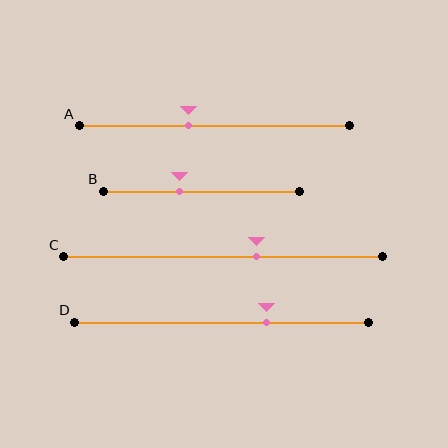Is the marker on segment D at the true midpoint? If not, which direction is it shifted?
No, the marker on segment D is shifted to the right by about 15% of the segment length.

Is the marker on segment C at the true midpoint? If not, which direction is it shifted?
No, the marker on segment C is shifted to the right by about 10% of the segment length.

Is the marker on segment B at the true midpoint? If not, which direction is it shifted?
No, the marker on segment B is shifted to the left by about 11% of the segment length.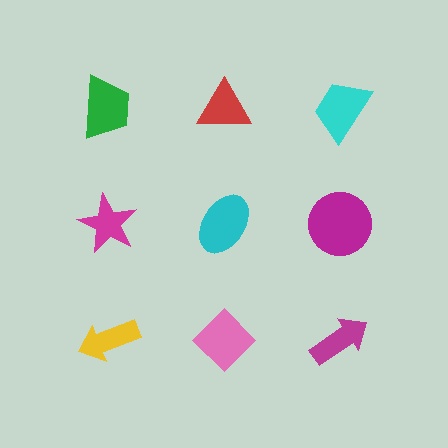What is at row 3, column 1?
A yellow arrow.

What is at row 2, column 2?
A cyan ellipse.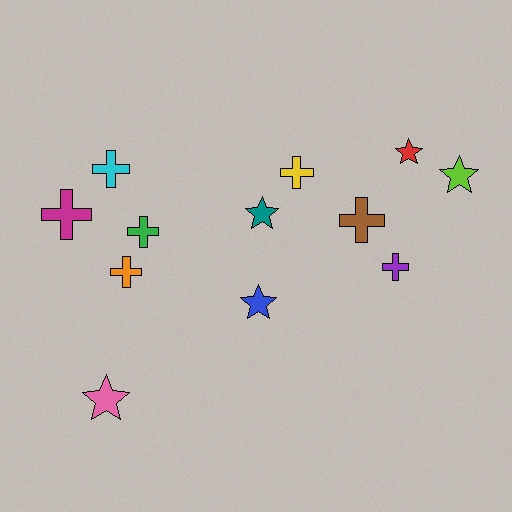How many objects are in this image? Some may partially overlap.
There are 12 objects.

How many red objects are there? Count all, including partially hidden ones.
There is 1 red object.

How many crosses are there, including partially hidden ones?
There are 7 crosses.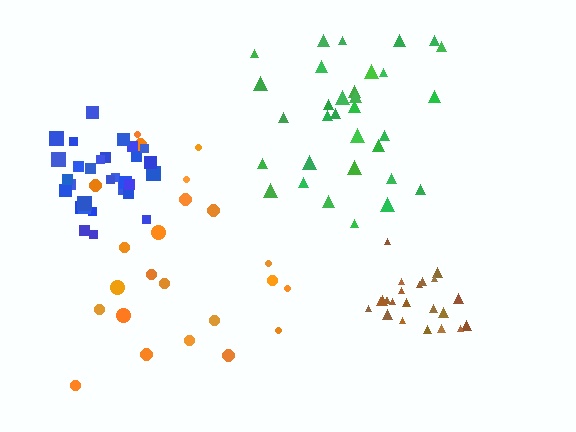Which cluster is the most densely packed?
Blue.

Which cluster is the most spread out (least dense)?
Orange.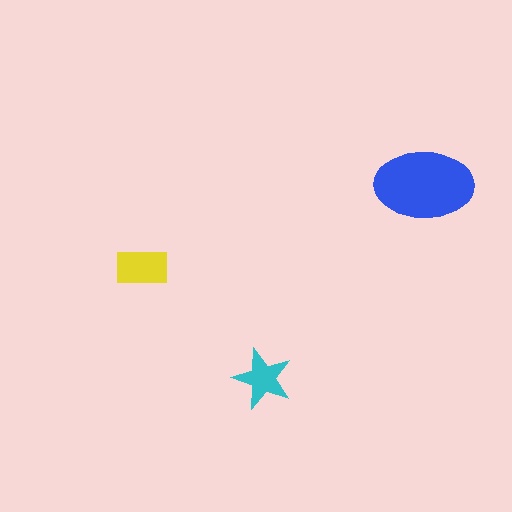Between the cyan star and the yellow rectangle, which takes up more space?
The yellow rectangle.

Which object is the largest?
The blue ellipse.